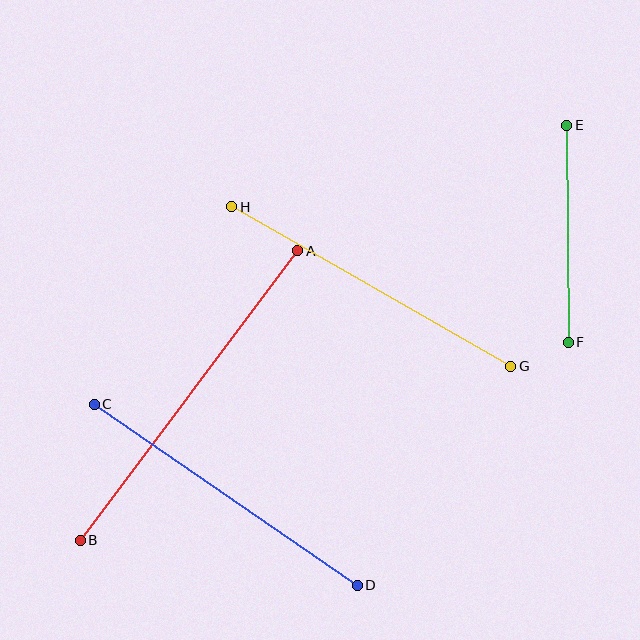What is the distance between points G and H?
The distance is approximately 322 pixels.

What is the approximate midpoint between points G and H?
The midpoint is at approximately (371, 287) pixels.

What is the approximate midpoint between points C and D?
The midpoint is at approximately (226, 495) pixels.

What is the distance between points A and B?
The distance is approximately 362 pixels.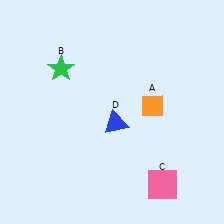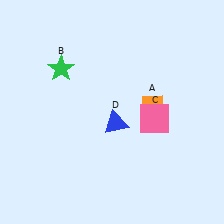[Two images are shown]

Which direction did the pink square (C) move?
The pink square (C) moved up.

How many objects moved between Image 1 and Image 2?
1 object moved between the two images.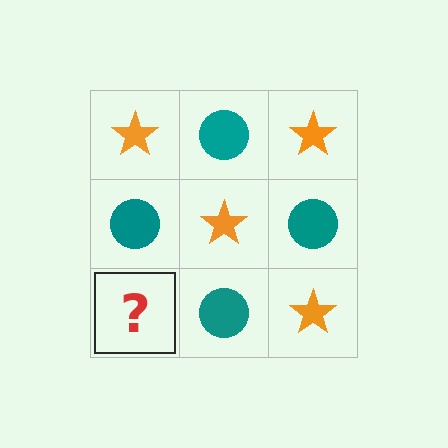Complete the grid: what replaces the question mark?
The question mark should be replaced with an orange star.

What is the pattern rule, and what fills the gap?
The rule is that it alternates orange star and teal circle in a checkerboard pattern. The gap should be filled with an orange star.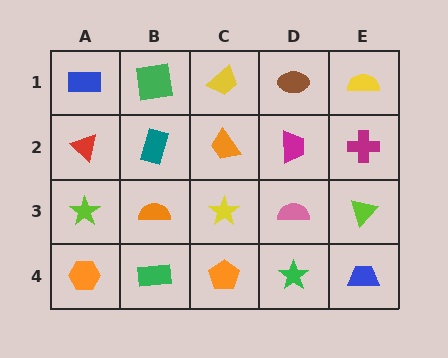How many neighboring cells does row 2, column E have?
3.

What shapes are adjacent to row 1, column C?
An orange trapezoid (row 2, column C), a green square (row 1, column B), a brown ellipse (row 1, column D).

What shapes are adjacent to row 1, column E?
A magenta cross (row 2, column E), a brown ellipse (row 1, column D).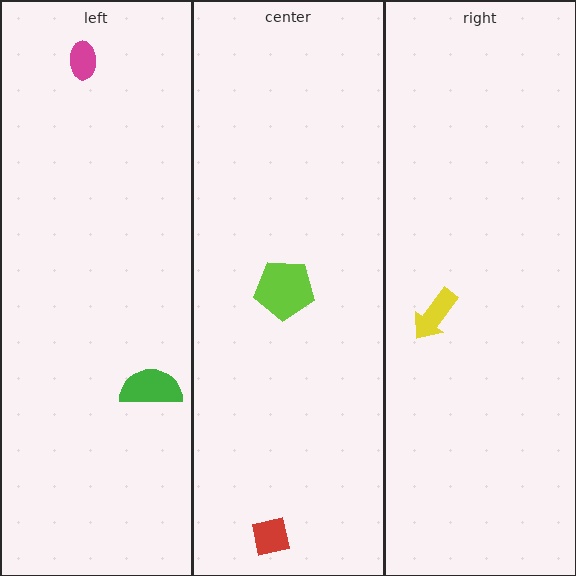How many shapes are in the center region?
2.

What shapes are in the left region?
The green semicircle, the magenta ellipse.